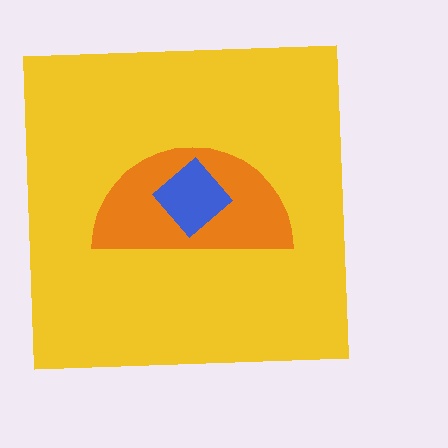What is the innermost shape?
The blue diamond.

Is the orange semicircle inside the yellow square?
Yes.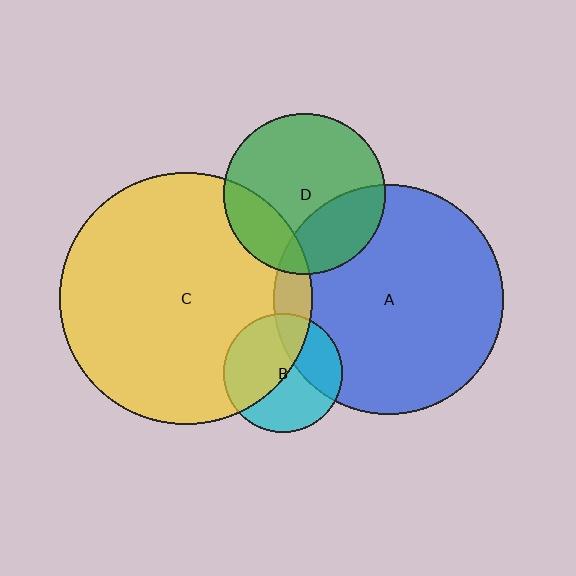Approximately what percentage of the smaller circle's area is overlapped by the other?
Approximately 30%.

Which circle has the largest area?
Circle C (yellow).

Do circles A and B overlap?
Yes.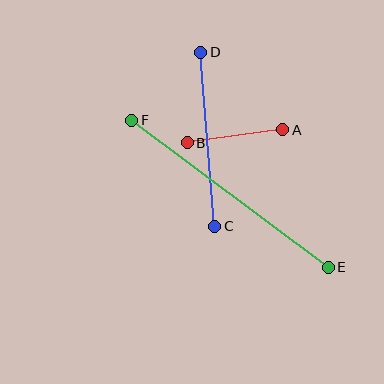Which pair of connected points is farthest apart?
Points E and F are farthest apart.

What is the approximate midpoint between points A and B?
The midpoint is at approximately (235, 136) pixels.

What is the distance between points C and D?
The distance is approximately 175 pixels.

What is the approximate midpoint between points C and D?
The midpoint is at approximately (208, 139) pixels.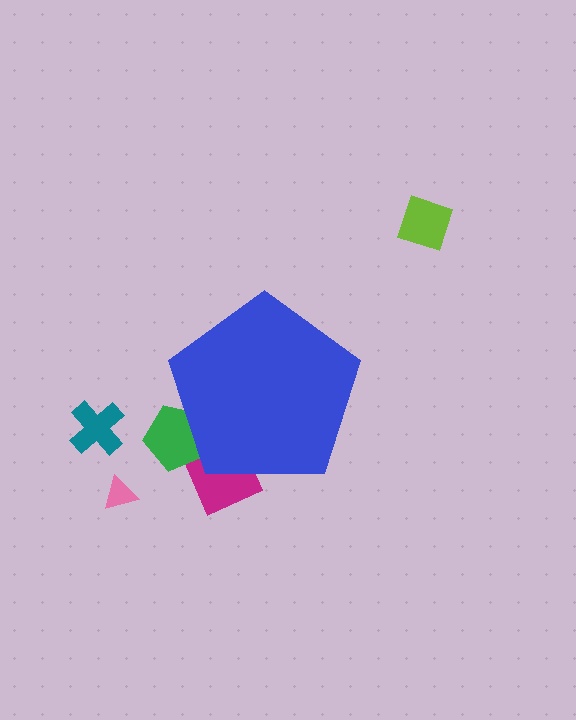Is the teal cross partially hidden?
No, the teal cross is fully visible.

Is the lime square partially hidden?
No, the lime square is fully visible.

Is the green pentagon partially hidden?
Yes, the green pentagon is partially hidden behind the blue pentagon.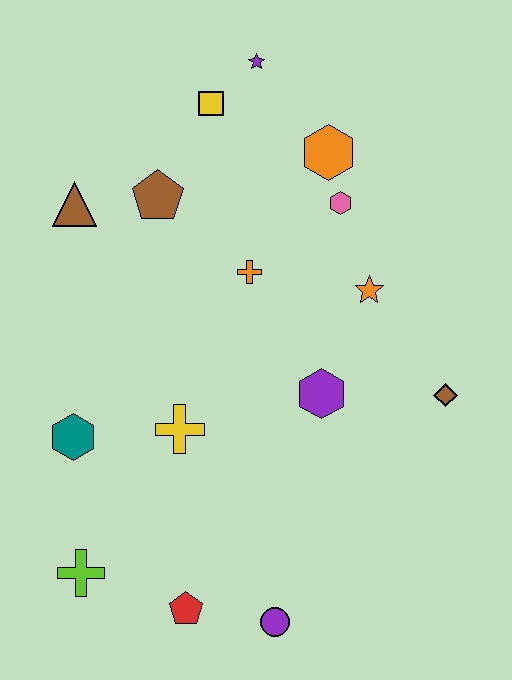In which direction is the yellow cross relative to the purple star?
The yellow cross is below the purple star.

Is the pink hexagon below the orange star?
No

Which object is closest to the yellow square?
The purple star is closest to the yellow square.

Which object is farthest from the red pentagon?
The purple star is farthest from the red pentagon.